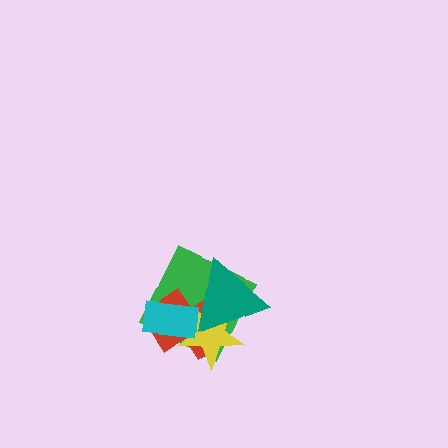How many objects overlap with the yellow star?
4 objects overlap with the yellow star.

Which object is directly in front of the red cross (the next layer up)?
The yellow star is directly in front of the red cross.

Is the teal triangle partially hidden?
No, no other shape covers it.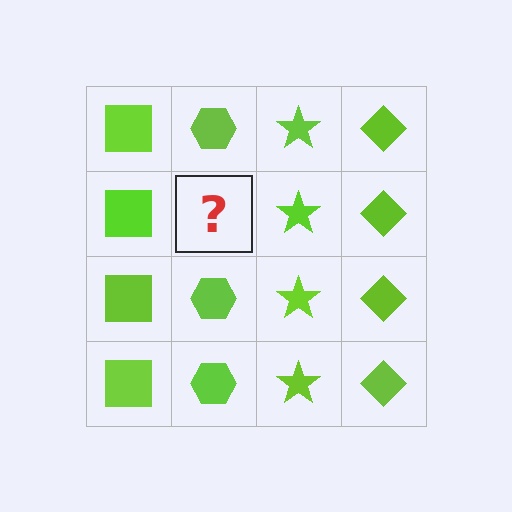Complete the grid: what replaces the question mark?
The question mark should be replaced with a lime hexagon.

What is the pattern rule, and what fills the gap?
The rule is that each column has a consistent shape. The gap should be filled with a lime hexagon.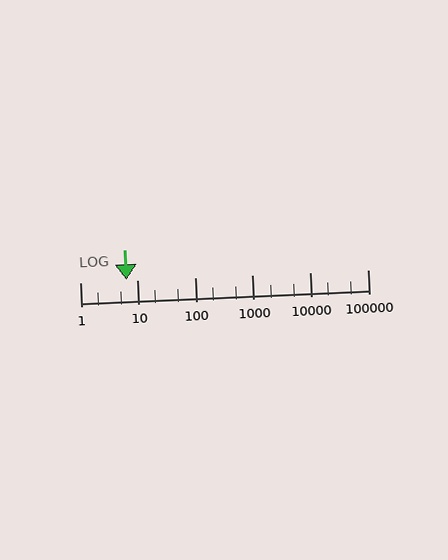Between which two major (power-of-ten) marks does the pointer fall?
The pointer is between 1 and 10.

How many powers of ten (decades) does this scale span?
The scale spans 5 decades, from 1 to 100000.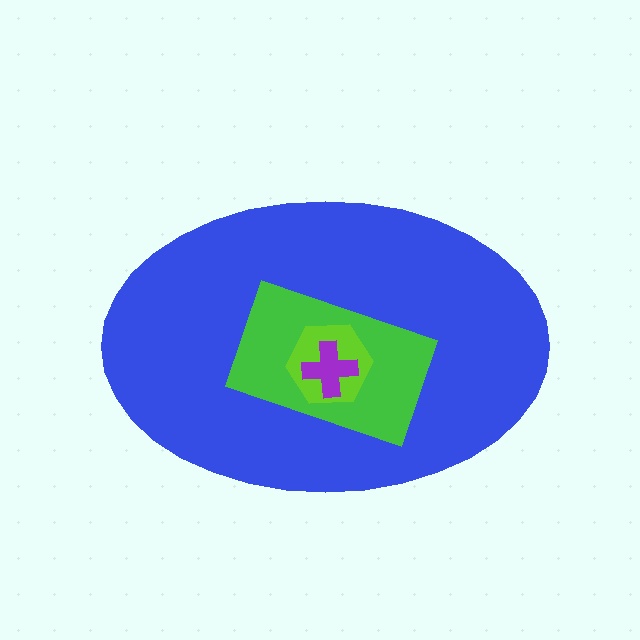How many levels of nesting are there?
4.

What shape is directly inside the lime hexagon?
The purple cross.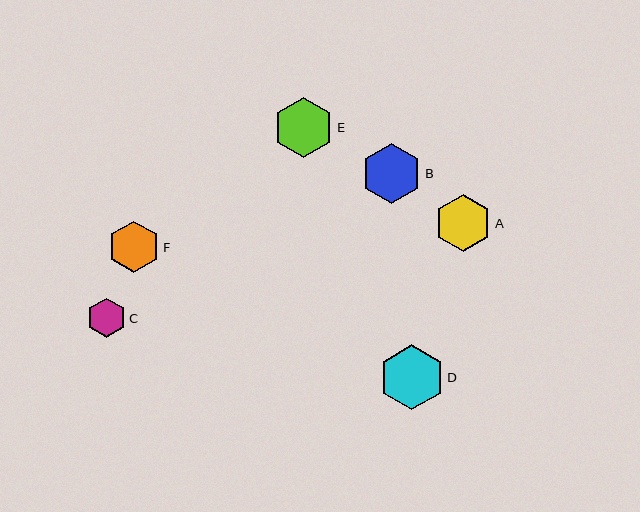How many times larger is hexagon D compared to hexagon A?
Hexagon D is approximately 1.1 times the size of hexagon A.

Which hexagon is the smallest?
Hexagon C is the smallest with a size of approximately 39 pixels.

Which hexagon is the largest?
Hexagon D is the largest with a size of approximately 65 pixels.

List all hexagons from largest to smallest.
From largest to smallest: D, B, E, A, F, C.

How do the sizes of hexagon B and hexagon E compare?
Hexagon B and hexagon E are approximately the same size.